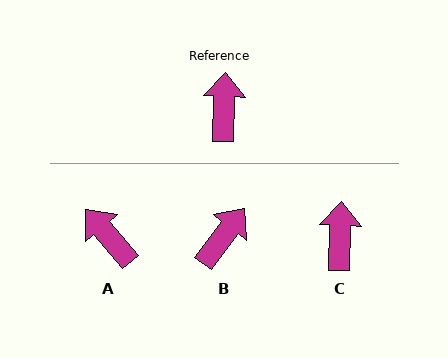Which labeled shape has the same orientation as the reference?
C.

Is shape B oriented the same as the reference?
No, it is off by about 35 degrees.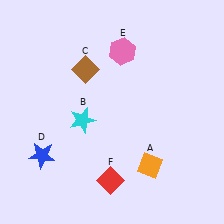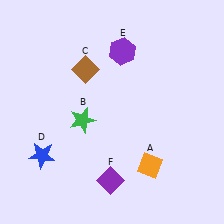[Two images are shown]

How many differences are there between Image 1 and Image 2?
There are 3 differences between the two images.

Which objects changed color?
B changed from cyan to green. E changed from pink to purple. F changed from red to purple.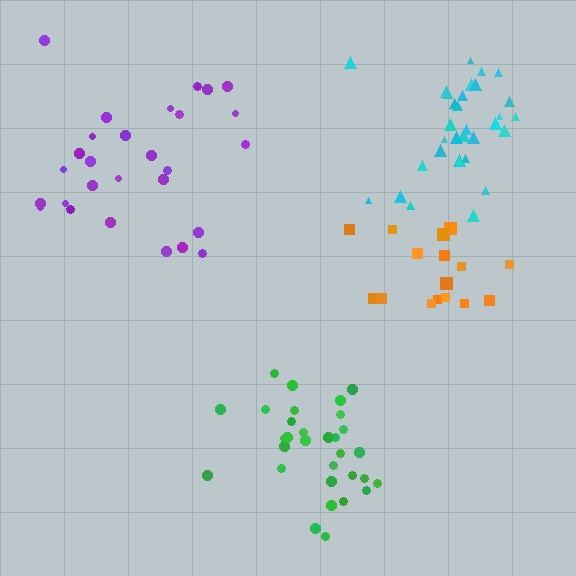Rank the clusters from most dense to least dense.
cyan, green, orange, purple.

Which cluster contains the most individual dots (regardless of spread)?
Cyan (32).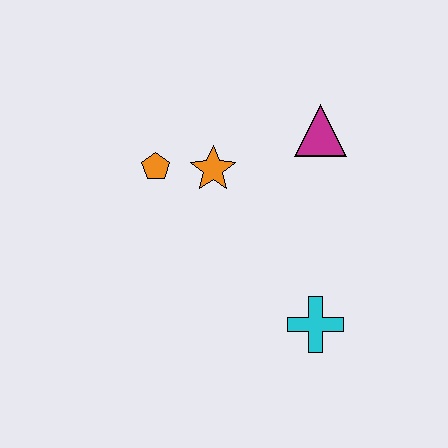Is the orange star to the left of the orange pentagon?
No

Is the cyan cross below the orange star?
Yes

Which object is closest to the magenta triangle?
The orange star is closest to the magenta triangle.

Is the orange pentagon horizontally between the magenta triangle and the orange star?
No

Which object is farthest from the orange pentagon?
The cyan cross is farthest from the orange pentagon.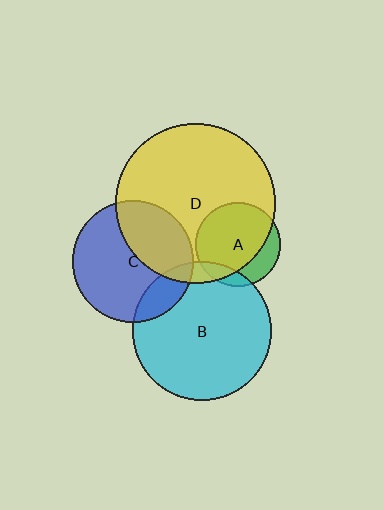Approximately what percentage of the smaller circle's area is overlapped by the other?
Approximately 15%.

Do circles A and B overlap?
Yes.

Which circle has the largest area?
Circle D (yellow).